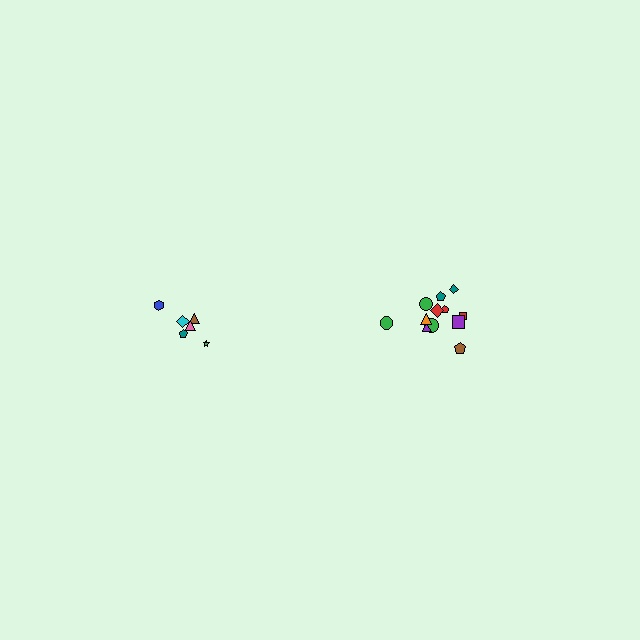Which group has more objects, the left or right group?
The right group.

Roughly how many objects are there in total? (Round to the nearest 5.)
Roughly 20 objects in total.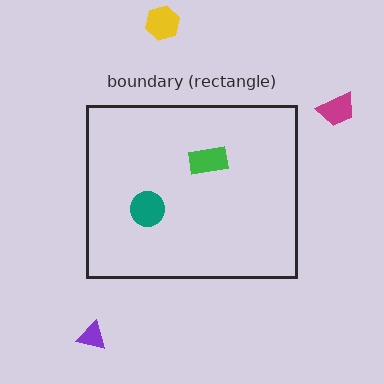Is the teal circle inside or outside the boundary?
Inside.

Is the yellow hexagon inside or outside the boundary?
Outside.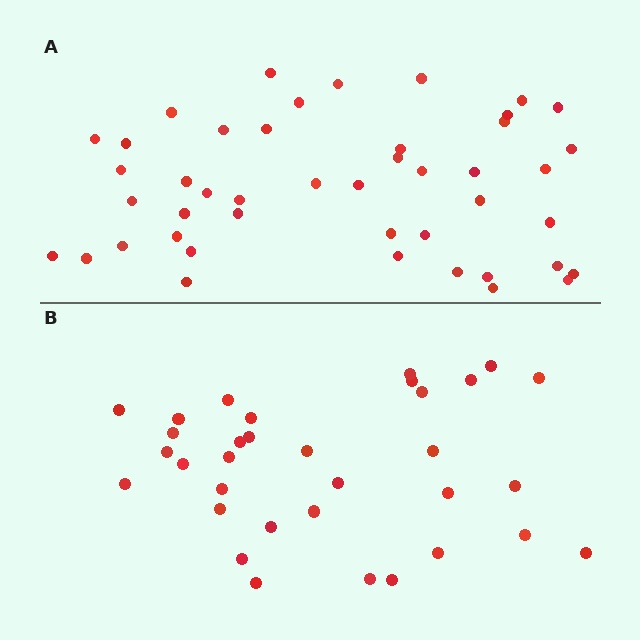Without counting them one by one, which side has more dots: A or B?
Region A (the top region) has more dots.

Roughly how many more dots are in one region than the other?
Region A has roughly 12 or so more dots than region B.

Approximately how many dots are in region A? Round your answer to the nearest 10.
About 40 dots. (The exact count is 45, which rounds to 40.)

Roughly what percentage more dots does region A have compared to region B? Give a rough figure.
About 35% more.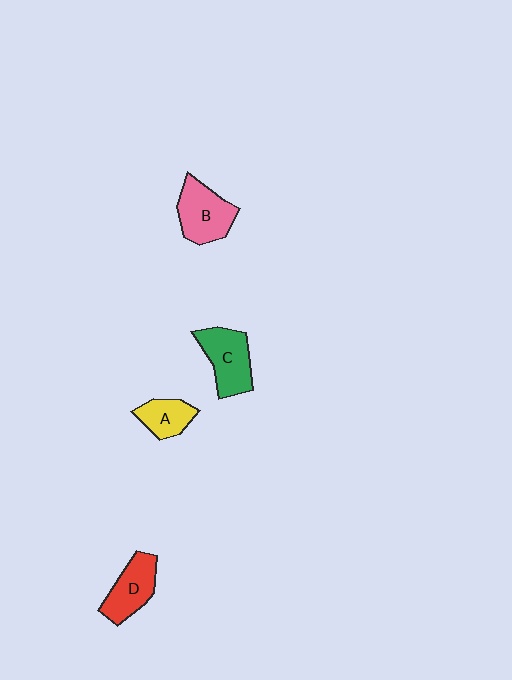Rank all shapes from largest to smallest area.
From largest to smallest: B (pink), C (green), D (red), A (yellow).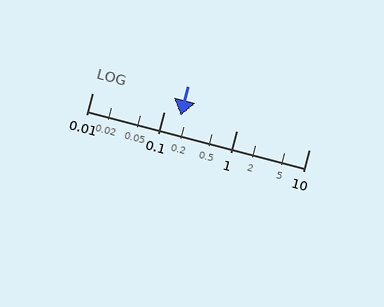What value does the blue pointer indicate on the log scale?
The pointer indicates approximately 0.17.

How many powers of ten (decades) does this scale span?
The scale spans 3 decades, from 0.01 to 10.